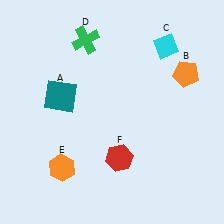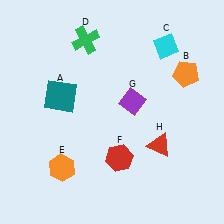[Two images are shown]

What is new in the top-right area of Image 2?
A purple diamond (G) was added in the top-right area of Image 2.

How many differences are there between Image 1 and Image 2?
There are 2 differences between the two images.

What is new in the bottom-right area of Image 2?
A red triangle (H) was added in the bottom-right area of Image 2.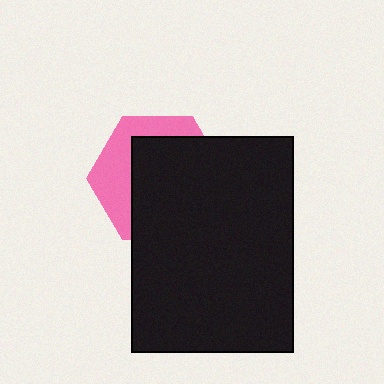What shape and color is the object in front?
The object in front is a black rectangle.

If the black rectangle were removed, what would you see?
You would see the complete pink hexagon.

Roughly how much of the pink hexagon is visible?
A small part of it is visible (roughly 36%).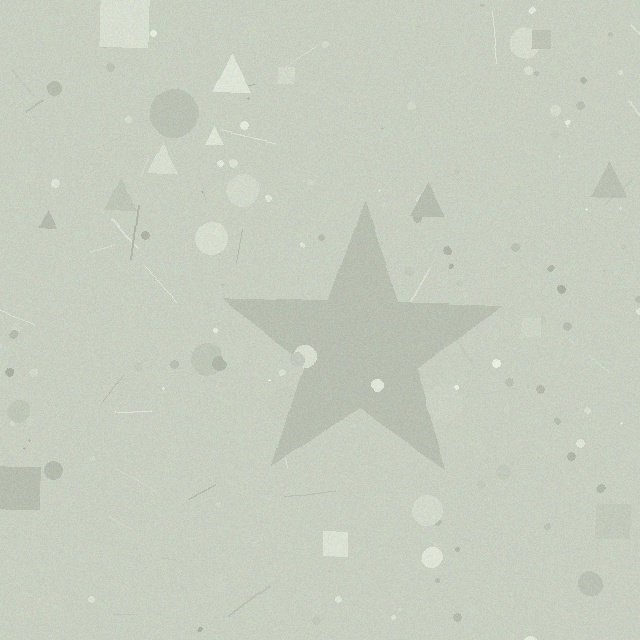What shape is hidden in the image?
A star is hidden in the image.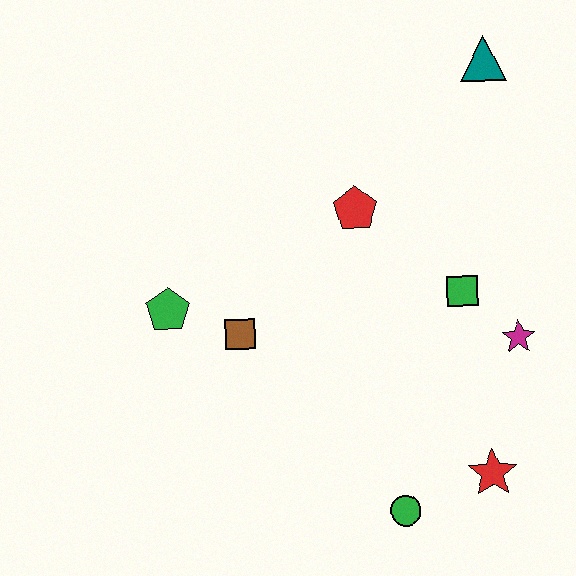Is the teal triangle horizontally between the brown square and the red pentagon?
No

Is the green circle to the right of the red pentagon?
Yes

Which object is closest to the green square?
The magenta star is closest to the green square.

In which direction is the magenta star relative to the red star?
The magenta star is above the red star.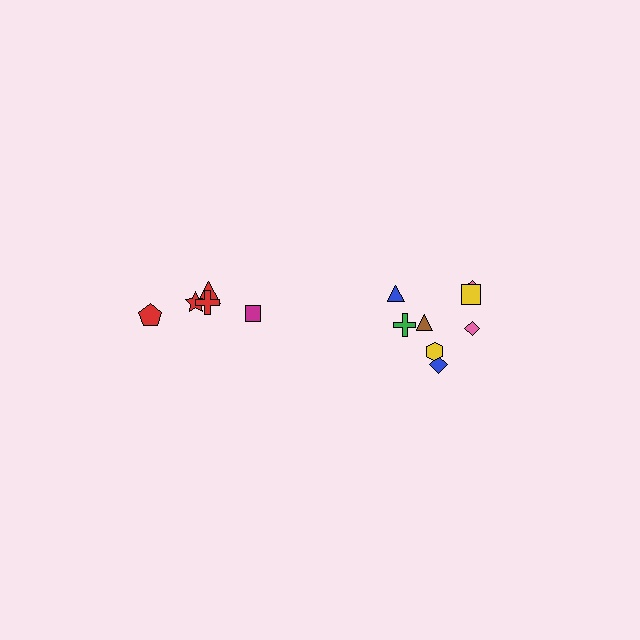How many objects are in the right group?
There are 8 objects.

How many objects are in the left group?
There are 5 objects.